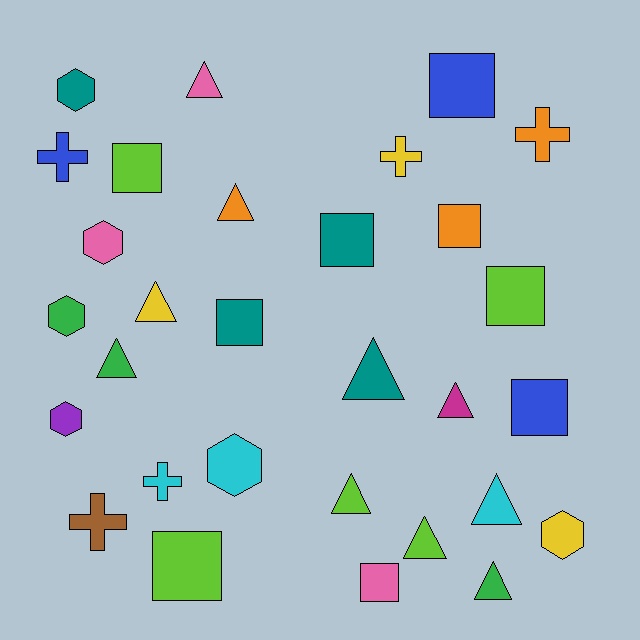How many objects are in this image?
There are 30 objects.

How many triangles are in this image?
There are 10 triangles.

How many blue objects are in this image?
There are 3 blue objects.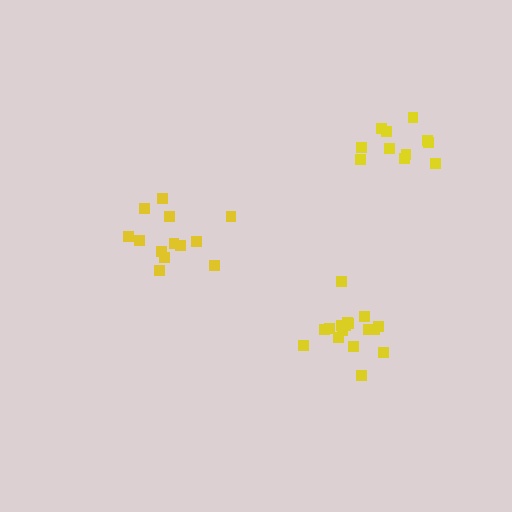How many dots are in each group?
Group 1: 13 dots, Group 2: 11 dots, Group 3: 17 dots (41 total).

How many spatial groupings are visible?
There are 3 spatial groupings.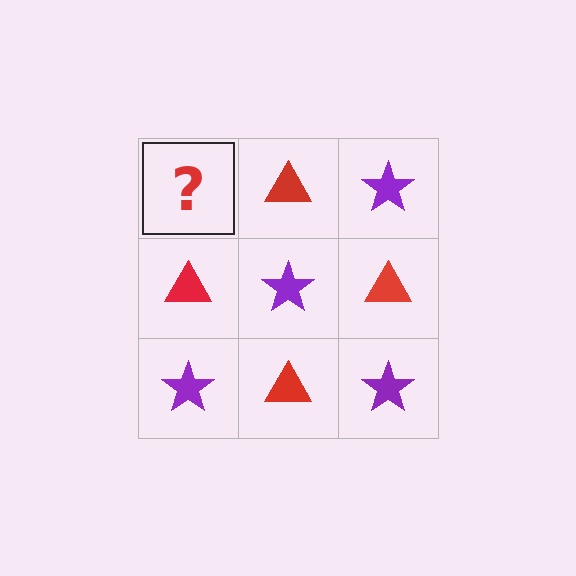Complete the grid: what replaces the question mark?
The question mark should be replaced with a purple star.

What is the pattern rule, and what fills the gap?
The rule is that it alternates purple star and red triangle in a checkerboard pattern. The gap should be filled with a purple star.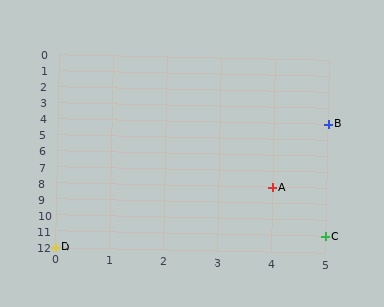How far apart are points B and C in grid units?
Points B and C are 7 rows apart.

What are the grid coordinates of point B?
Point B is at grid coordinates (5, 4).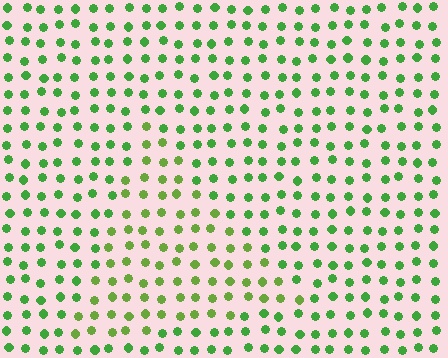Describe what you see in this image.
The image is filled with small green elements in a uniform arrangement. A triangle-shaped region is visible where the elements are tinted to a slightly different hue, forming a subtle color boundary.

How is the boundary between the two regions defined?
The boundary is defined purely by a slight shift in hue (about 25 degrees). Spacing, size, and orientation are identical on both sides.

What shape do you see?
I see a triangle.